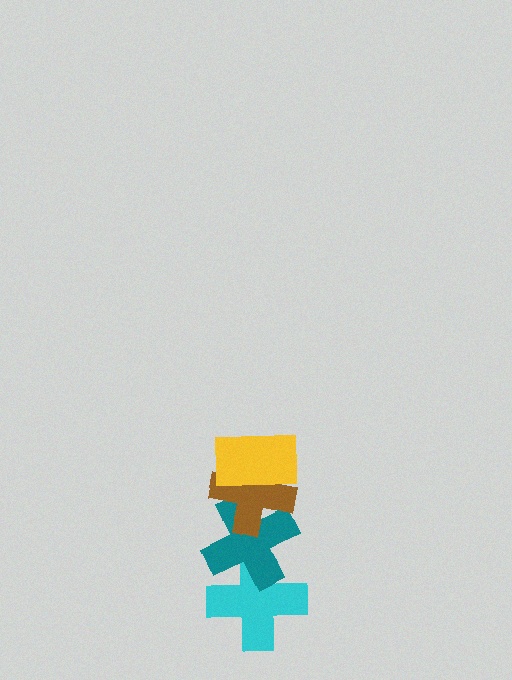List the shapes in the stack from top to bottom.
From top to bottom: the yellow rectangle, the brown cross, the teal cross, the cyan cross.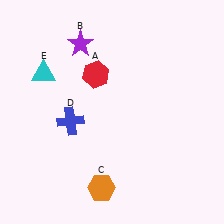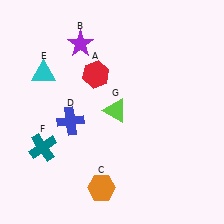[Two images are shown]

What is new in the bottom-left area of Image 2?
A teal cross (F) was added in the bottom-left area of Image 2.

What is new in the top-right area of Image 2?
A lime triangle (G) was added in the top-right area of Image 2.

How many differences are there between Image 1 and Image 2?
There are 2 differences between the two images.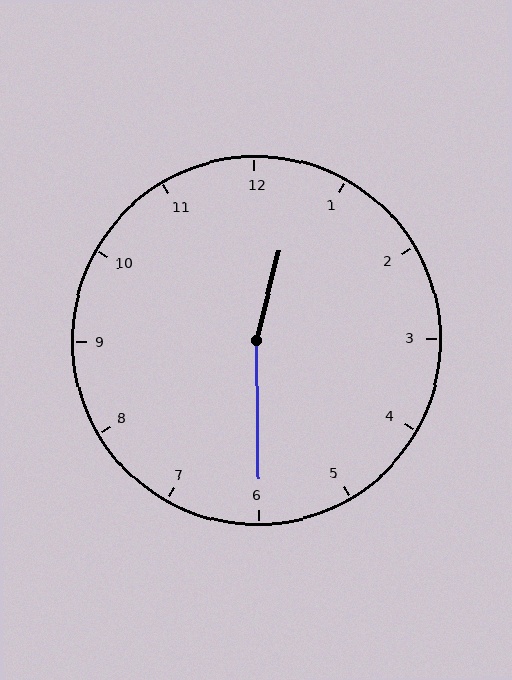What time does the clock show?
12:30.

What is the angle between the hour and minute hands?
Approximately 165 degrees.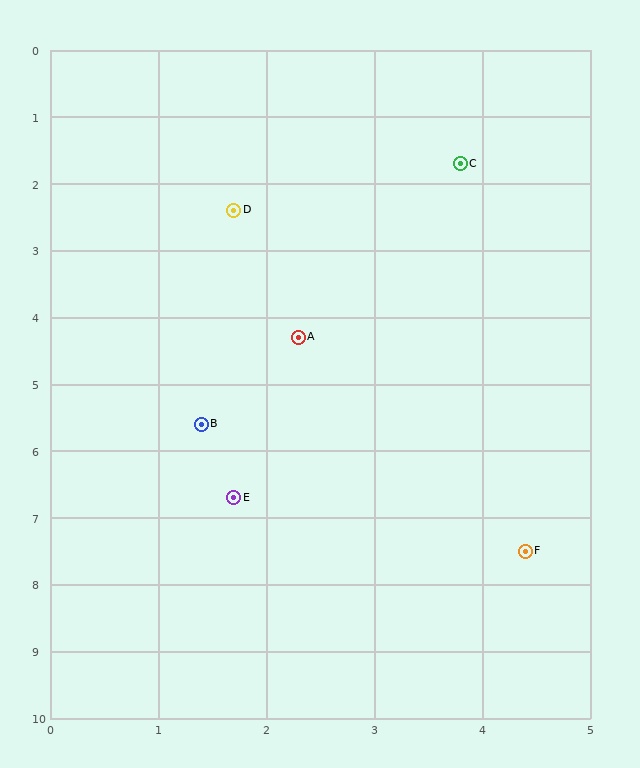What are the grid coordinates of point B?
Point B is at approximately (1.4, 5.6).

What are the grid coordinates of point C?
Point C is at approximately (3.8, 1.7).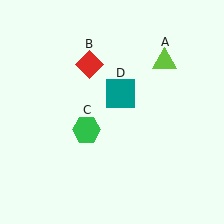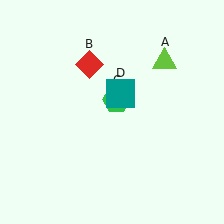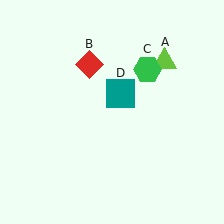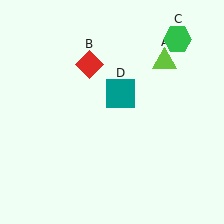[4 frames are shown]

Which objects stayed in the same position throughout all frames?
Lime triangle (object A) and red diamond (object B) and teal square (object D) remained stationary.